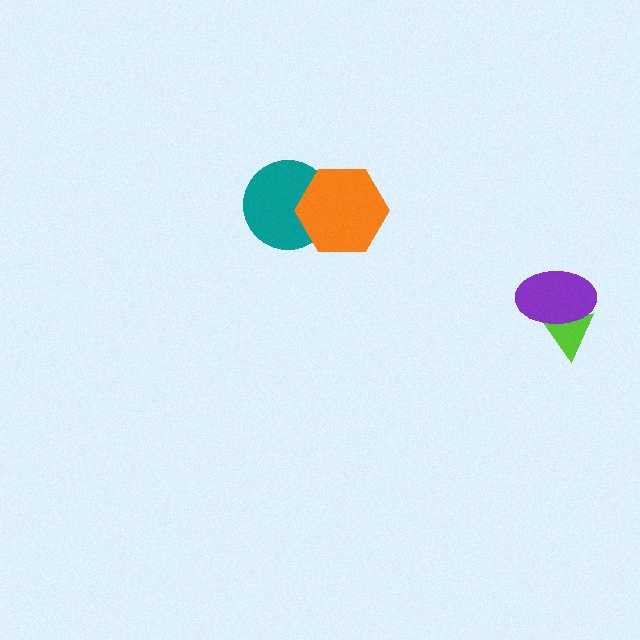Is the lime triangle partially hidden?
Yes, it is partially covered by another shape.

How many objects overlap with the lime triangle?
1 object overlaps with the lime triangle.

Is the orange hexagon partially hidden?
No, no other shape covers it.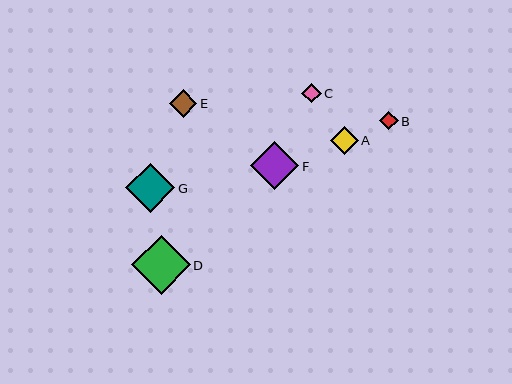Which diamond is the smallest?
Diamond B is the smallest with a size of approximately 18 pixels.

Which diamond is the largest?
Diamond D is the largest with a size of approximately 59 pixels.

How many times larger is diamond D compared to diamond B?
Diamond D is approximately 3.2 times the size of diamond B.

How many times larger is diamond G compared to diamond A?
Diamond G is approximately 1.8 times the size of diamond A.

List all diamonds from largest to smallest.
From largest to smallest: D, G, F, E, A, C, B.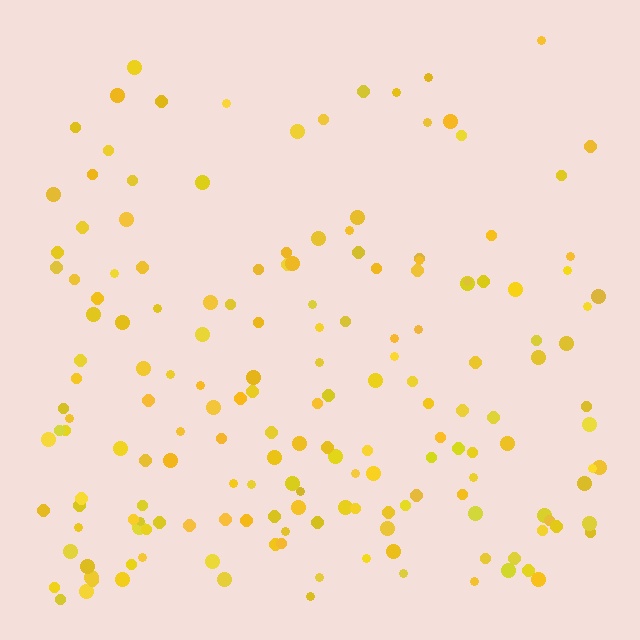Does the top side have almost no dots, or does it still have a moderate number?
Still a moderate number, just noticeably fewer than the bottom.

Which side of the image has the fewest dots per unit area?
The top.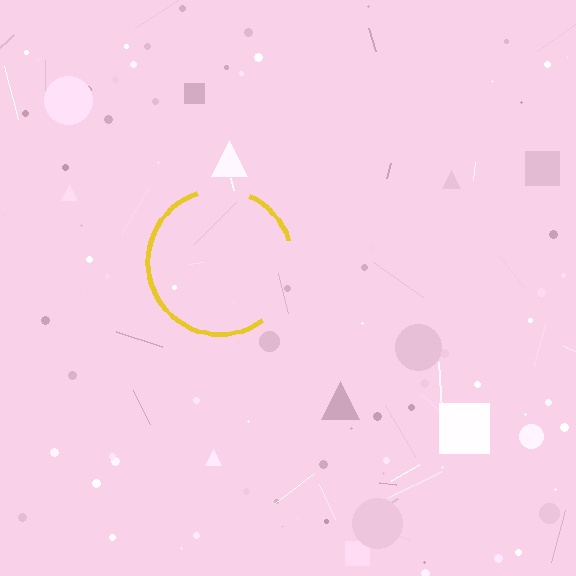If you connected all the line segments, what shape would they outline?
They would outline a circle.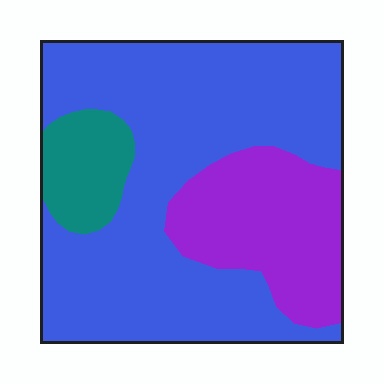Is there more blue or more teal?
Blue.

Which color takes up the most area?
Blue, at roughly 65%.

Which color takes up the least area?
Teal, at roughly 10%.